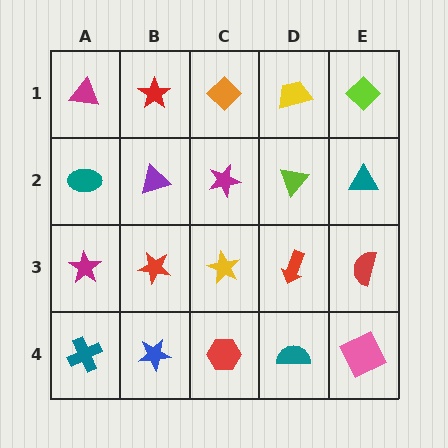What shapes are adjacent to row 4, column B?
A red star (row 3, column B), a teal cross (row 4, column A), a red hexagon (row 4, column C).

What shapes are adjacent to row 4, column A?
A magenta star (row 3, column A), a blue star (row 4, column B).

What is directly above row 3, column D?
A lime triangle.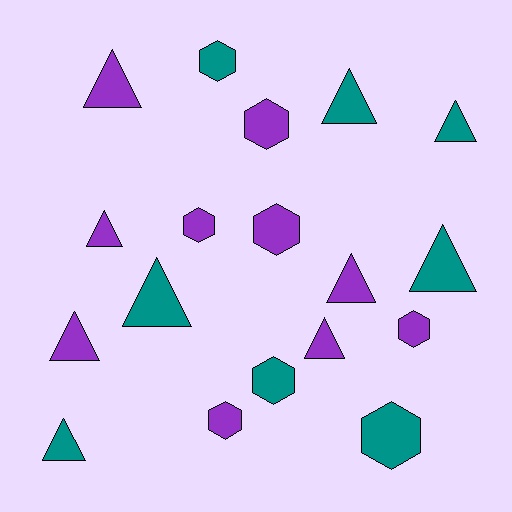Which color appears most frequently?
Purple, with 10 objects.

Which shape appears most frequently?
Triangle, with 10 objects.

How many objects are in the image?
There are 18 objects.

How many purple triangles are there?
There are 5 purple triangles.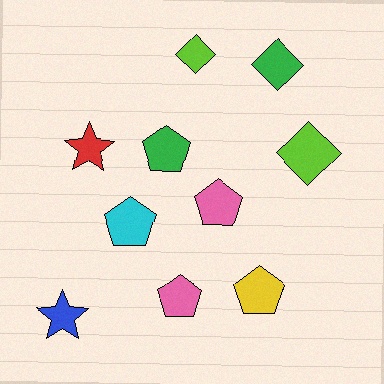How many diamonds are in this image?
There are 3 diamonds.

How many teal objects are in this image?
There are no teal objects.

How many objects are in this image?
There are 10 objects.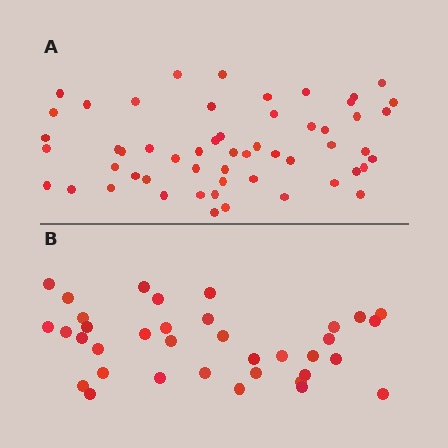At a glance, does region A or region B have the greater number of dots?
Region A (the top region) has more dots.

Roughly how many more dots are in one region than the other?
Region A has approximately 20 more dots than region B.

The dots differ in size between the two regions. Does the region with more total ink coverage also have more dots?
No. Region B has more total ink coverage because its dots are larger, but region A actually contains more individual dots. Total area can be misleading — the number of items is what matters here.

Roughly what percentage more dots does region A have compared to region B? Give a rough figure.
About 55% more.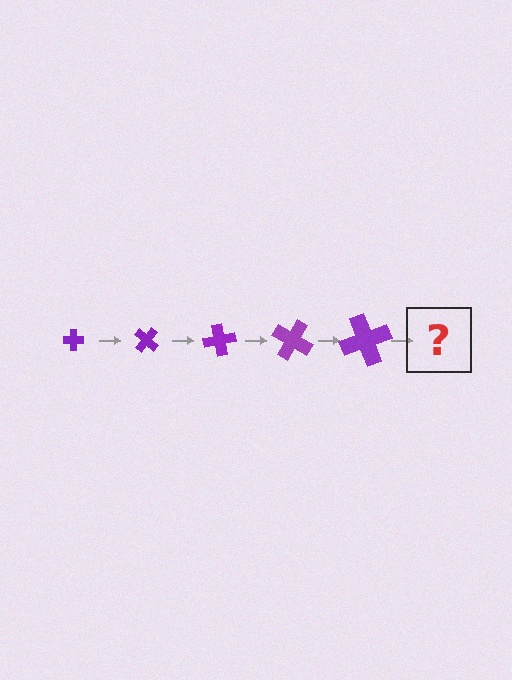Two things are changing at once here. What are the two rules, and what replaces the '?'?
The two rules are that the cross grows larger each step and it rotates 40 degrees each step. The '?' should be a cross, larger than the previous one and rotated 200 degrees from the start.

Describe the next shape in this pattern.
It should be a cross, larger than the previous one and rotated 200 degrees from the start.